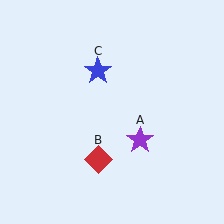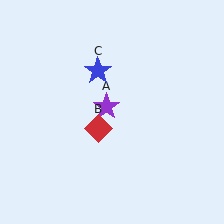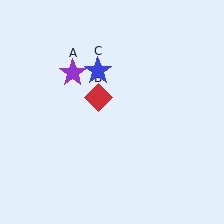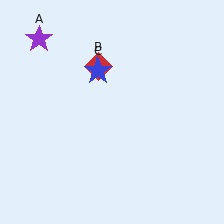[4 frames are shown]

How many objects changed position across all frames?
2 objects changed position: purple star (object A), red diamond (object B).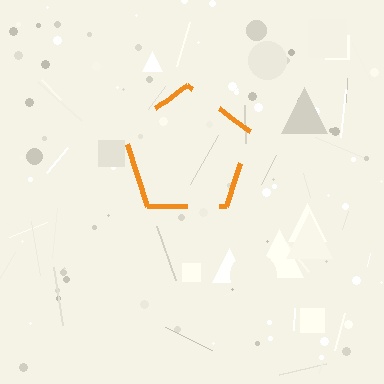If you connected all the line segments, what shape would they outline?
They would outline a pentagon.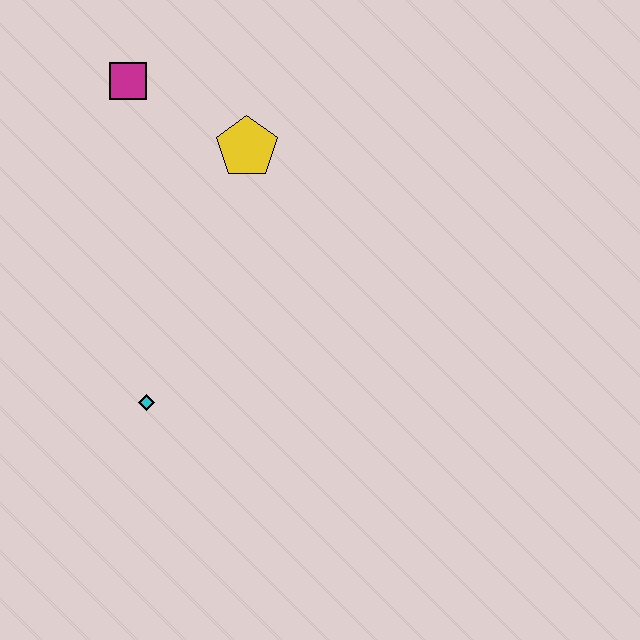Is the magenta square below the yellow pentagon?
No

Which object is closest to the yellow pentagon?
The magenta square is closest to the yellow pentagon.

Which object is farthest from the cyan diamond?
The magenta square is farthest from the cyan diamond.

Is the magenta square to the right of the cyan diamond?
No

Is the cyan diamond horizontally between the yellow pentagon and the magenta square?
Yes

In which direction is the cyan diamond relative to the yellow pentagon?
The cyan diamond is below the yellow pentagon.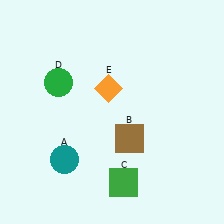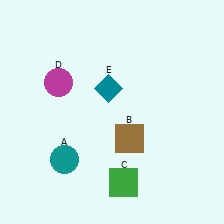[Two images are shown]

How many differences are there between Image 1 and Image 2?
There are 2 differences between the two images.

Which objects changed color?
D changed from green to magenta. E changed from orange to teal.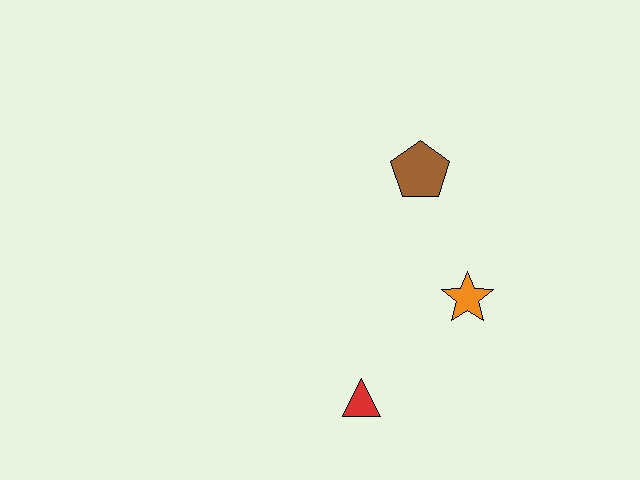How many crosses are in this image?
There are no crosses.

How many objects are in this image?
There are 3 objects.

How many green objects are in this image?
There are no green objects.